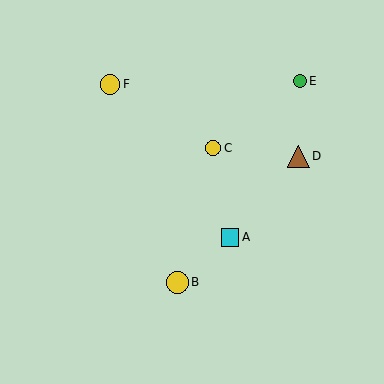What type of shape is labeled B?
Shape B is a yellow circle.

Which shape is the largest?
The brown triangle (labeled D) is the largest.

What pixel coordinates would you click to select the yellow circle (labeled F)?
Click at (110, 84) to select the yellow circle F.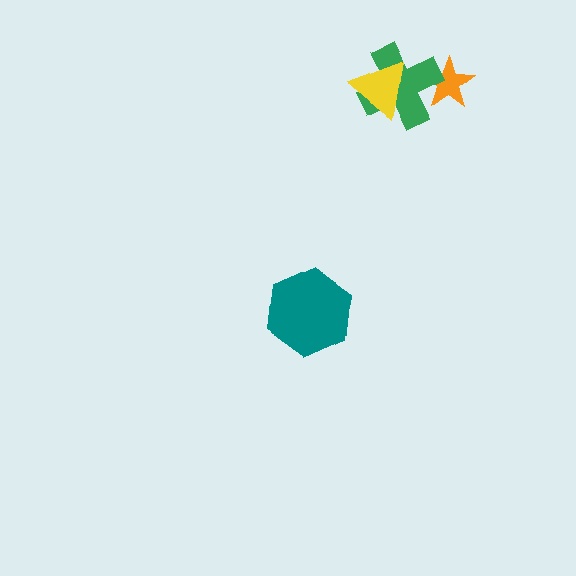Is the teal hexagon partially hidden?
No, no other shape covers it.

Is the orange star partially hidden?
Yes, it is partially covered by another shape.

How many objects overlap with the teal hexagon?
0 objects overlap with the teal hexagon.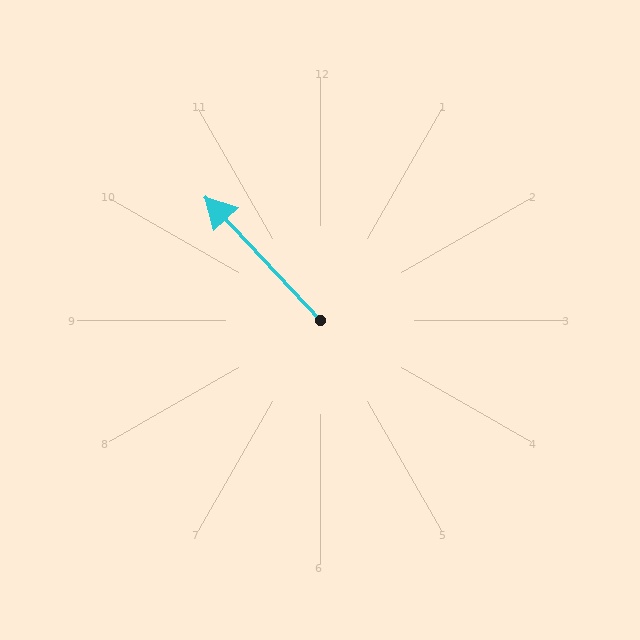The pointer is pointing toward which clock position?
Roughly 11 o'clock.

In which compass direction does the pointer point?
Northwest.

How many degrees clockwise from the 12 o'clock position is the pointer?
Approximately 317 degrees.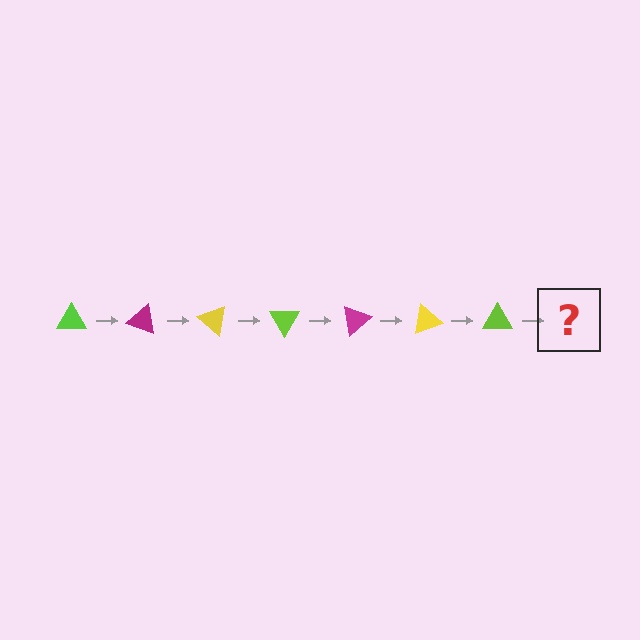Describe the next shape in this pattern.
It should be a magenta triangle, rotated 140 degrees from the start.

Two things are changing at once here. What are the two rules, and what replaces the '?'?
The two rules are that it rotates 20 degrees each step and the color cycles through lime, magenta, and yellow. The '?' should be a magenta triangle, rotated 140 degrees from the start.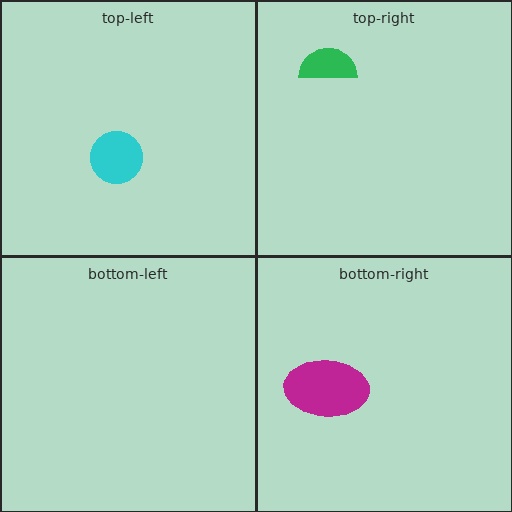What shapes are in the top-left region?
The cyan circle.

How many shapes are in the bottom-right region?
1.